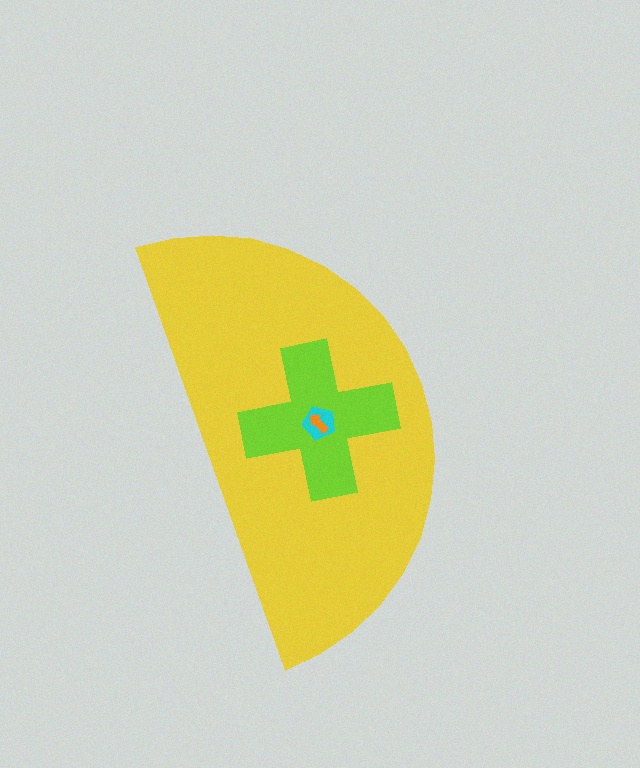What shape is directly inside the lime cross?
The cyan pentagon.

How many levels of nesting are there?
4.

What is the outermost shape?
The yellow semicircle.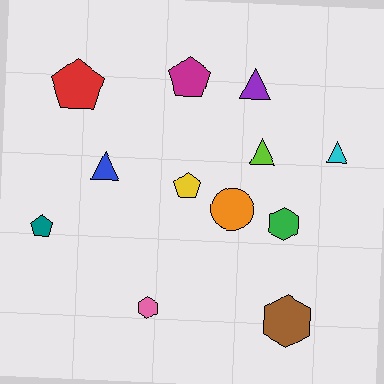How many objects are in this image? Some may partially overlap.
There are 12 objects.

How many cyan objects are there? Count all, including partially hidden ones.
There is 1 cyan object.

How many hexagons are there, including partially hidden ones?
There are 3 hexagons.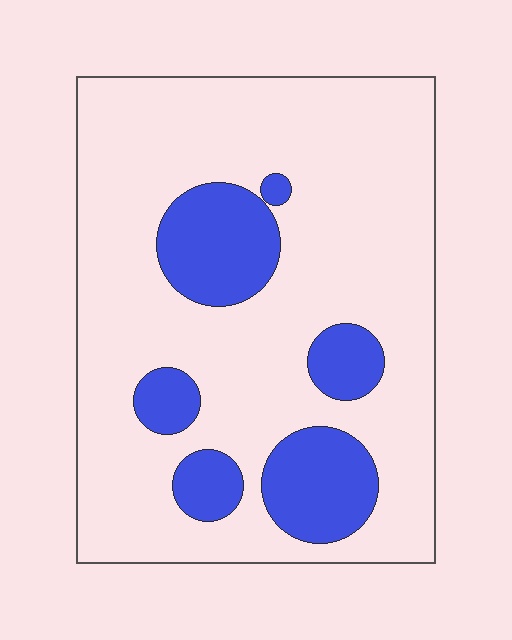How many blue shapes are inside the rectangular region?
6.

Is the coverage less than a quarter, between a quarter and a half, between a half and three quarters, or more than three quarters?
Less than a quarter.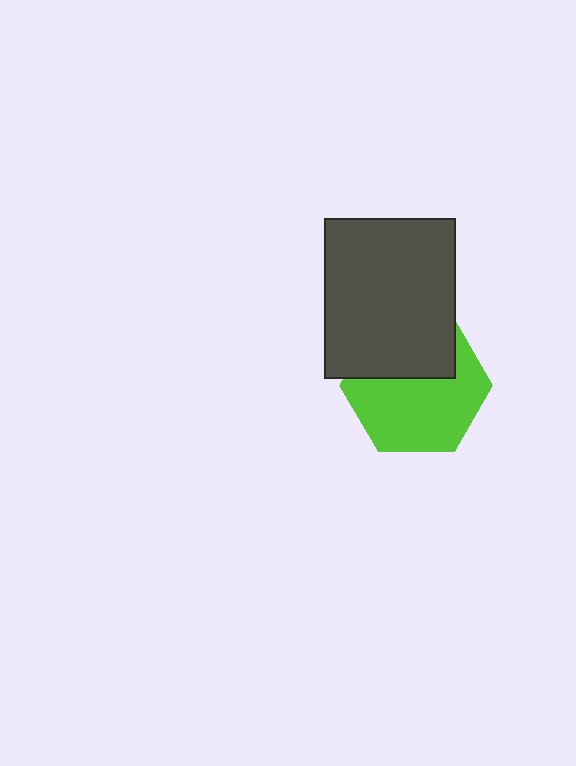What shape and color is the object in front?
The object in front is a dark gray rectangle.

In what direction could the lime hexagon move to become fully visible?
The lime hexagon could move down. That would shift it out from behind the dark gray rectangle entirely.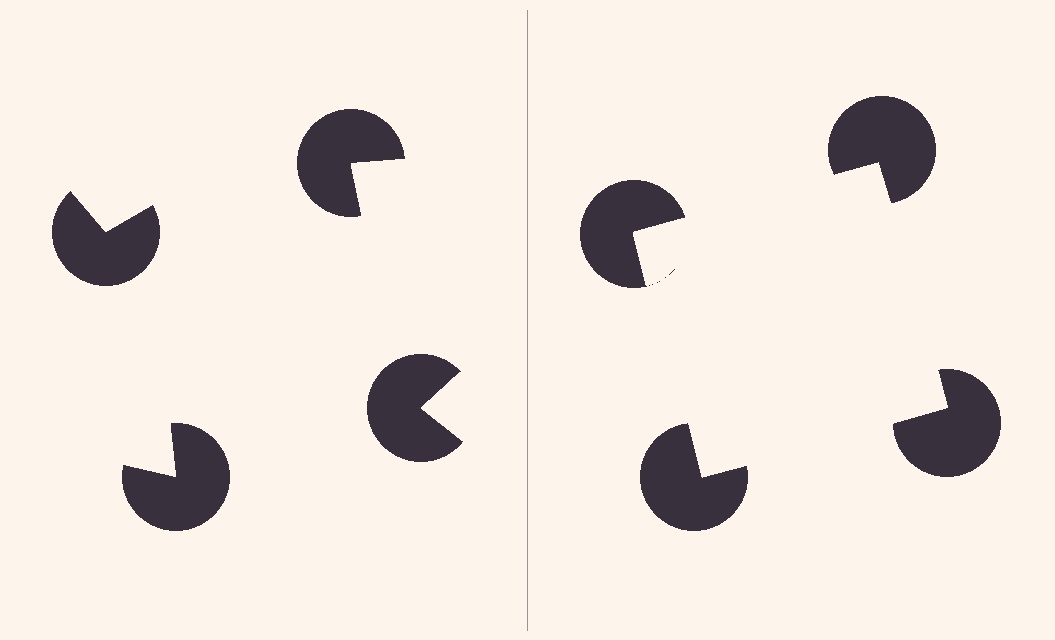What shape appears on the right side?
An illusory square.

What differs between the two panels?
The pac-man discs are positioned identically on both sides; only the wedge orientations differ. On the right they align to a square; on the left they are misaligned.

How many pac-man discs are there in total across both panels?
8 — 4 on each side.